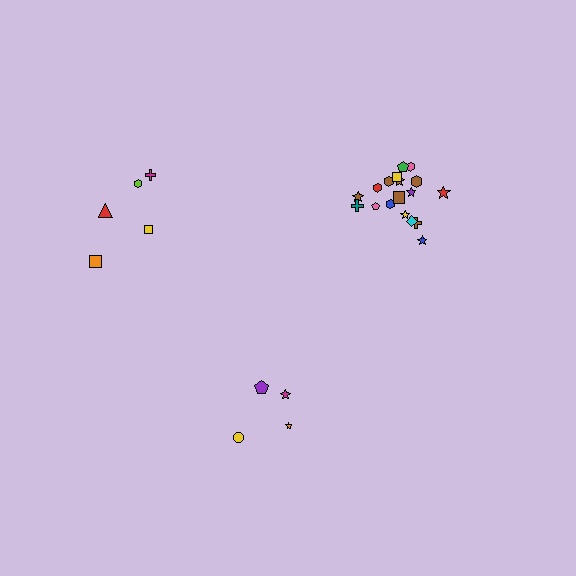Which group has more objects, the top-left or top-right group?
The top-right group.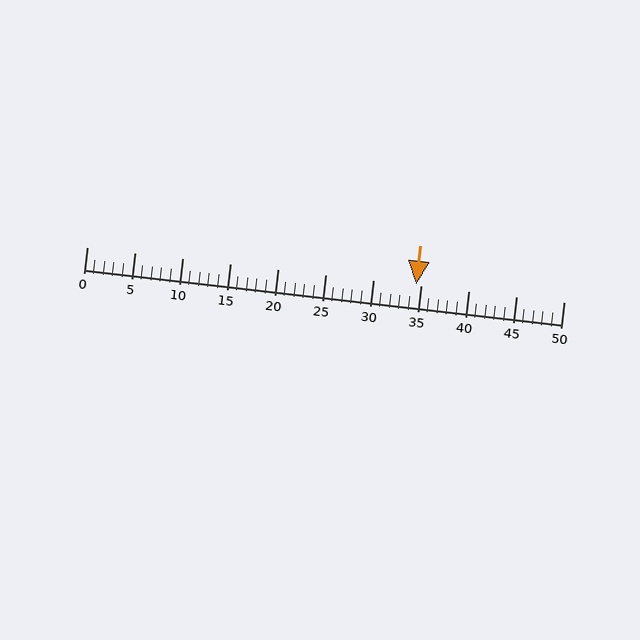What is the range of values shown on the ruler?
The ruler shows values from 0 to 50.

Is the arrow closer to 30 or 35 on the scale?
The arrow is closer to 35.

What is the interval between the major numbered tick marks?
The major tick marks are spaced 5 units apart.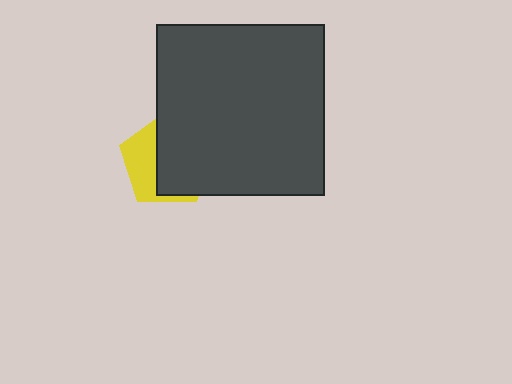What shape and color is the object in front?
The object in front is a dark gray rectangle.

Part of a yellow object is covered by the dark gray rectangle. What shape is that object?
It is a pentagon.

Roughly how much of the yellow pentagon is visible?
A small part of it is visible (roughly 37%).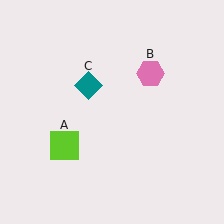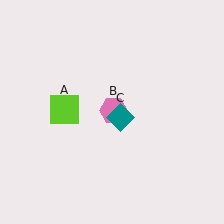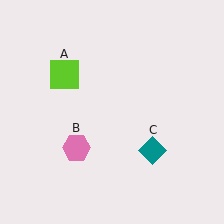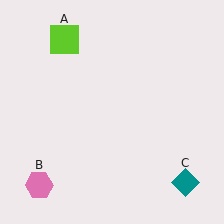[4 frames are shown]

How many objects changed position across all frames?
3 objects changed position: lime square (object A), pink hexagon (object B), teal diamond (object C).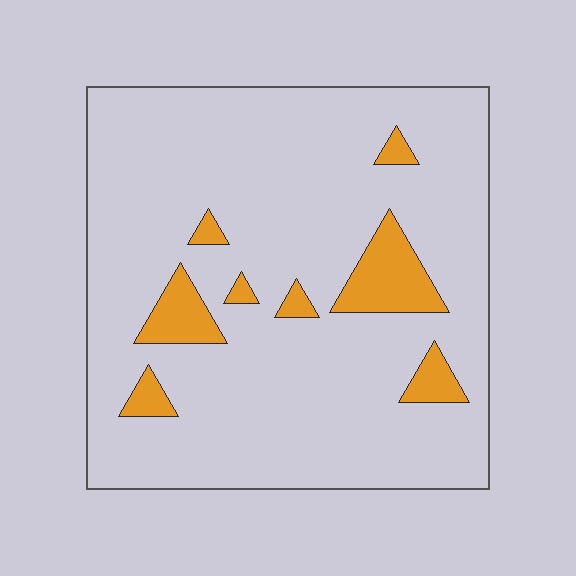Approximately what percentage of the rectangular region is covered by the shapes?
Approximately 10%.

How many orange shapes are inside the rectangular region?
8.